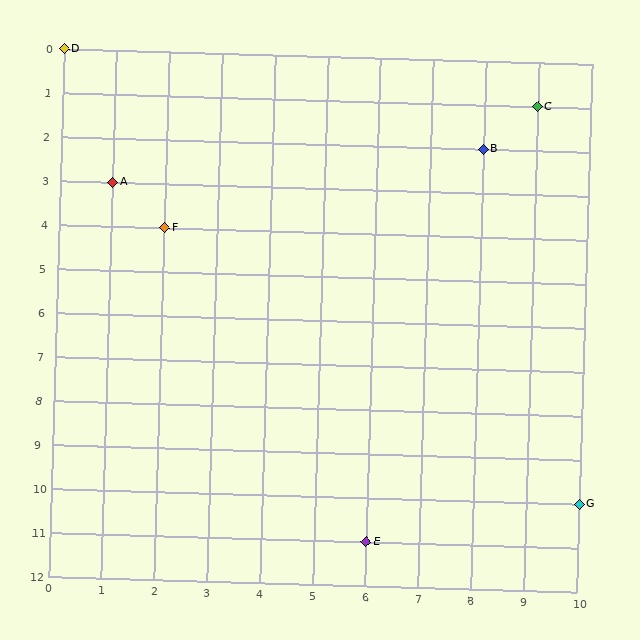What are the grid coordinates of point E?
Point E is at grid coordinates (6, 11).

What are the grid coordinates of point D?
Point D is at grid coordinates (0, 0).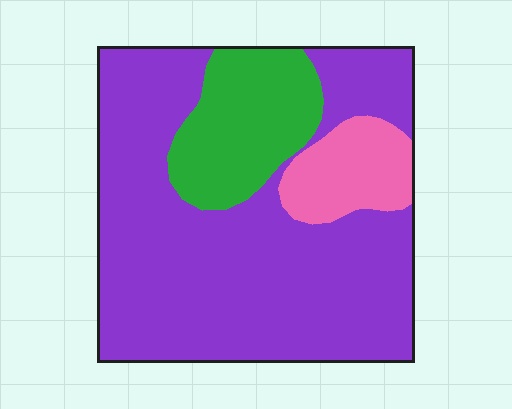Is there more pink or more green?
Green.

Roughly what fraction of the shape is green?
Green takes up less than a quarter of the shape.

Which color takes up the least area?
Pink, at roughly 10%.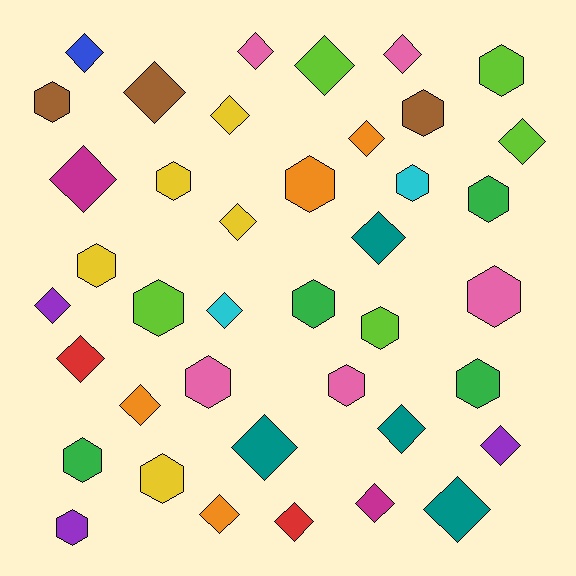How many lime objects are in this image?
There are 5 lime objects.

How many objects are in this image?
There are 40 objects.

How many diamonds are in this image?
There are 22 diamonds.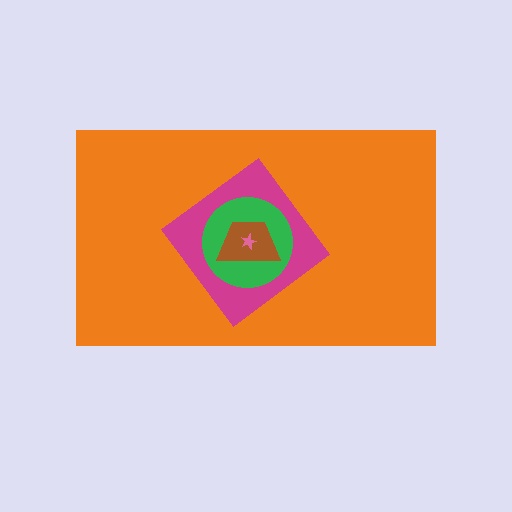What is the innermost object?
The pink star.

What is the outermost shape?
The orange rectangle.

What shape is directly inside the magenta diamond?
The green circle.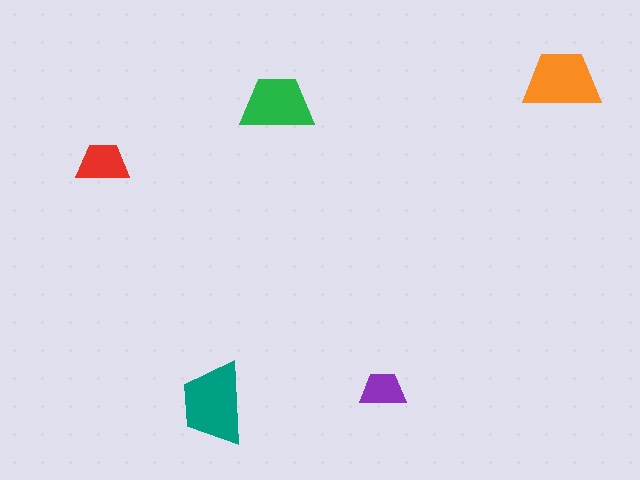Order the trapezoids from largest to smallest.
the teal one, the orange one, the green one, the red one, the purple one.